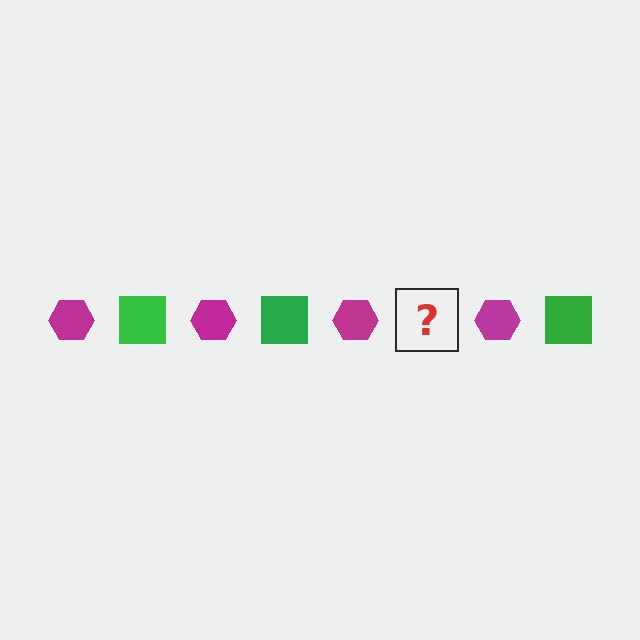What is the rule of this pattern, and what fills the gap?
The rule is that the pattern alternates between magenta hexagon and green square. The gap should be filled with a green square.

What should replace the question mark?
The question mark should be replaced with a green square.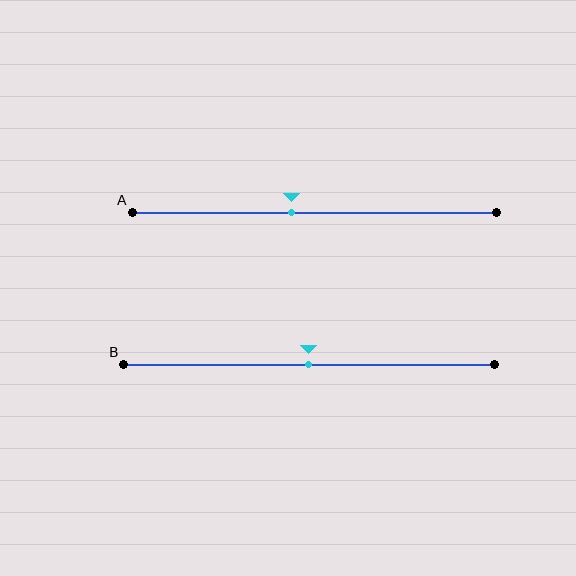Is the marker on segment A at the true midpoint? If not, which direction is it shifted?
No, the marker on segment A is shifted to the left by about 6% of the segment length.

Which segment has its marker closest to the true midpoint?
Segment B has its marker closest to the true midpoint.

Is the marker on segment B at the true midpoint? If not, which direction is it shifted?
Yes, the marker on segment B is at the true midpoint.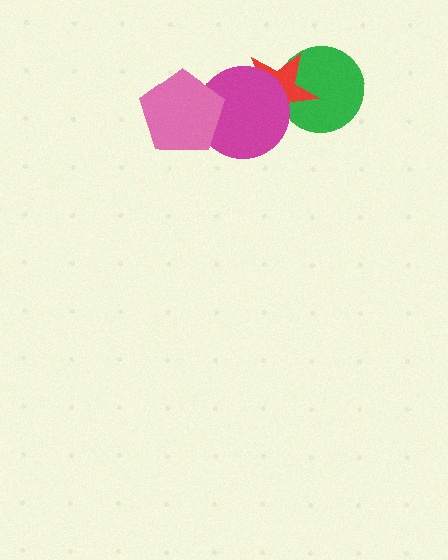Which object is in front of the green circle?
The red star is in front of the green circle.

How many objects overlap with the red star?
2 objects overlap with the red star.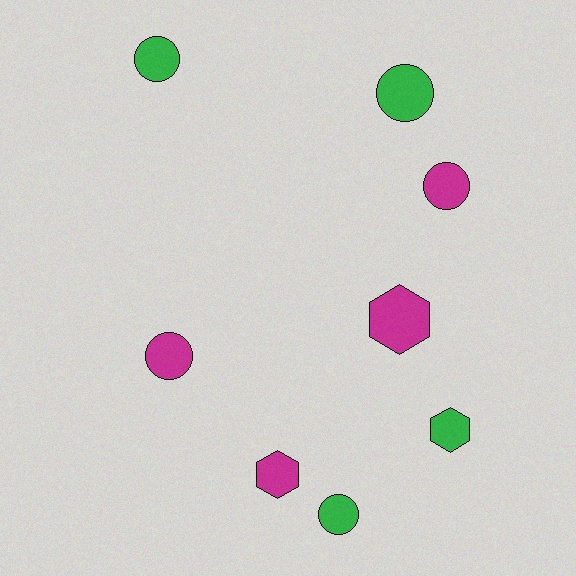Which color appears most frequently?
Green, with 4 objects.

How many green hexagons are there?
There is 1 green hexagon.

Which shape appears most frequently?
Circle, with 5 objects.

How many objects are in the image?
There are 8 objects.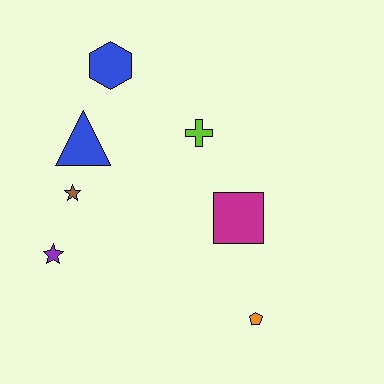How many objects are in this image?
There are 7 objects.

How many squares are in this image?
There is 1 square.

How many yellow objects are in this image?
There are no yellow objects.